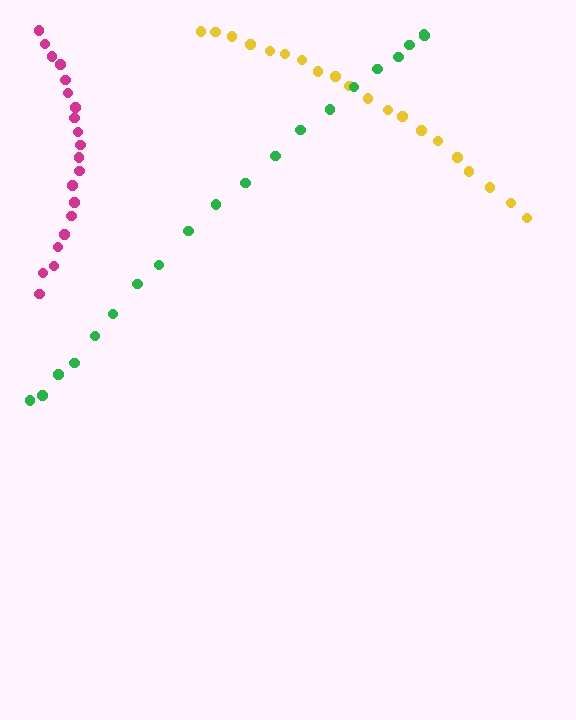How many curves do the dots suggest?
There are 3 distinct paths.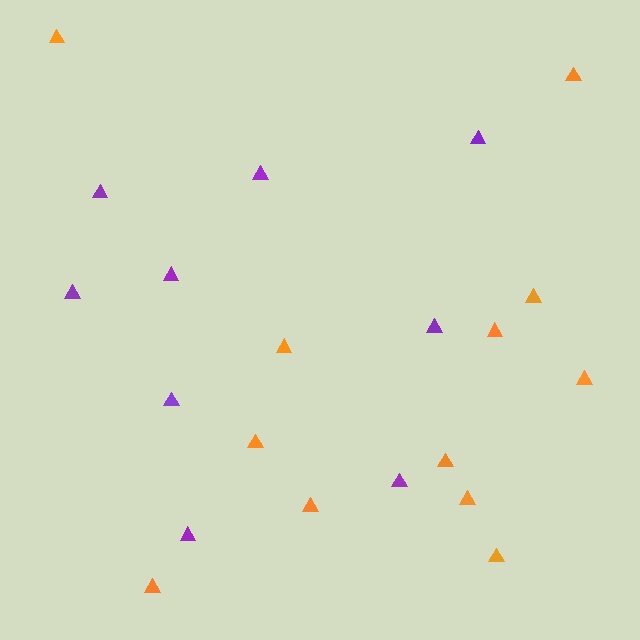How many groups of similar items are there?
There are 2 groups: one group of orange triangles (12) and one group of purple triangles (9).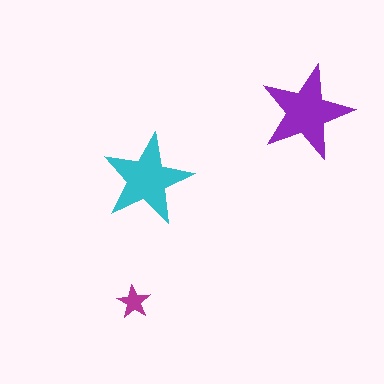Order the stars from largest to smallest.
the purple one, the cyan one, the magenta one.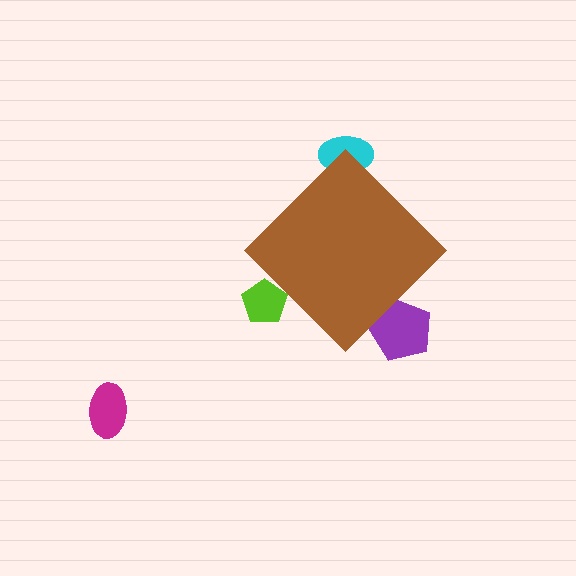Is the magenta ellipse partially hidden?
No, the magenta ellipse is fully visible.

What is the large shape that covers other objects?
A brown diamond.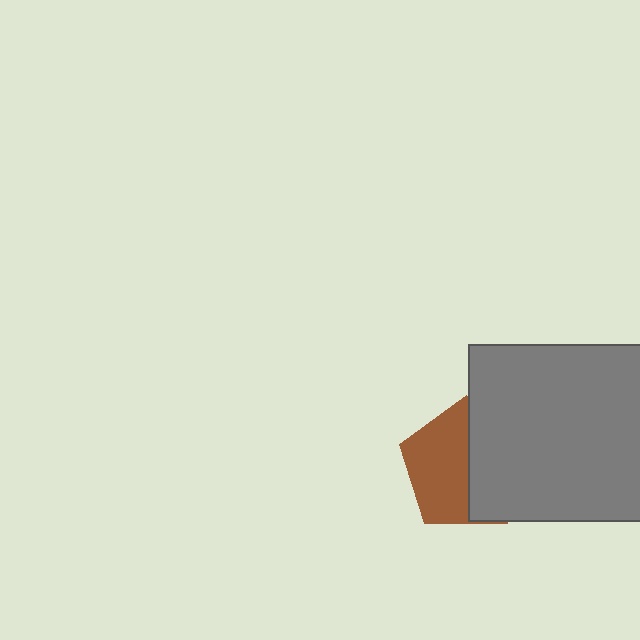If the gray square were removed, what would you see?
You would see the complete brown pentagon.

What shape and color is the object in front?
The object in front is a gray square.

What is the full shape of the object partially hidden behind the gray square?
The partially hidden object is a brown pentagon.